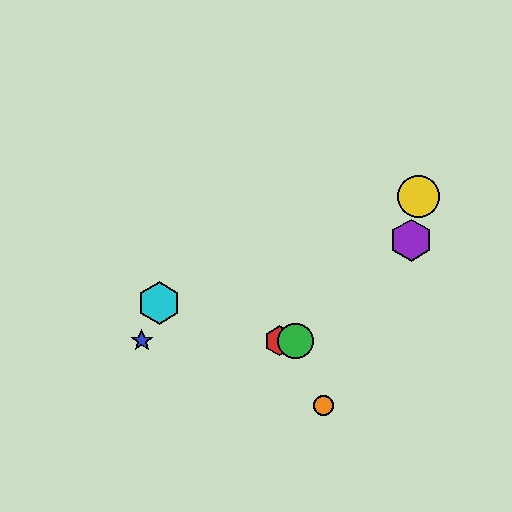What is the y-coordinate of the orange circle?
The orange circle is at y≈405.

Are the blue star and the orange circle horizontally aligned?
No, the blue star is at y≈341 and the orange circle is at y≈405.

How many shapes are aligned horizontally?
3 shapes (the red hexagon, the blue star, the green circle) are aligned horizontally.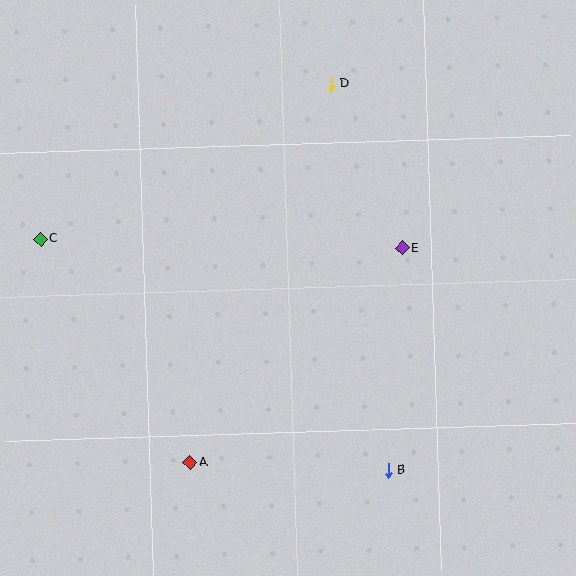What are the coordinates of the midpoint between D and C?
The midpoint between D and C is at (186, 161).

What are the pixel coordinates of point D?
Point D is at (331, 84).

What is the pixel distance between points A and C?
The distance between A and C is 269 pixels.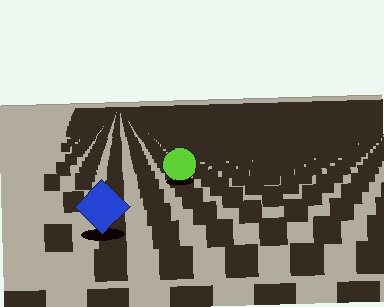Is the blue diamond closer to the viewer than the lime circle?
Yes. The blue diamond is closer — you can tell from the texture gradient: the ground texture is coarser near it.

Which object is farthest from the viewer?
The lime circle is farthest from the viewer. It appears smaller and the ground texture around it is denser.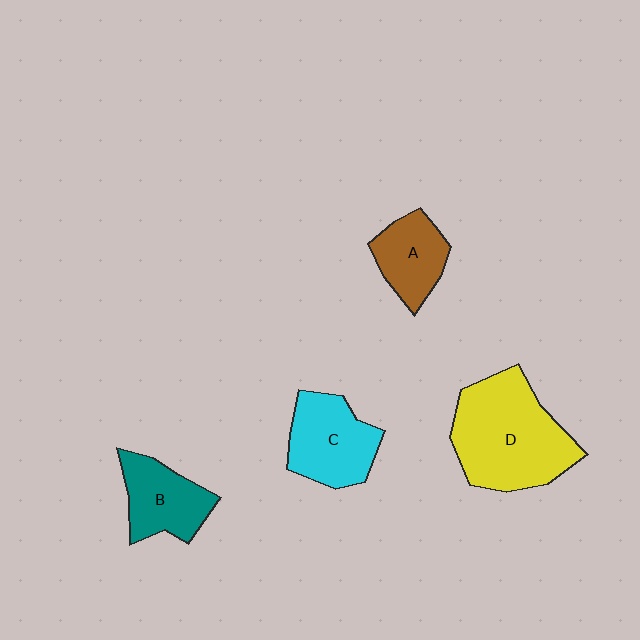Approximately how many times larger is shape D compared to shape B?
Approximately 1.9 times.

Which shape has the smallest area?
Shape A (brown).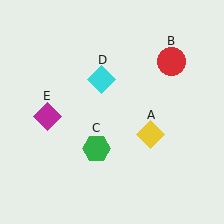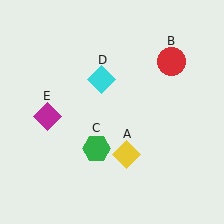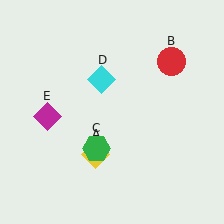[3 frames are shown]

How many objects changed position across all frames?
1 object changed position: yellow diamond (object A).